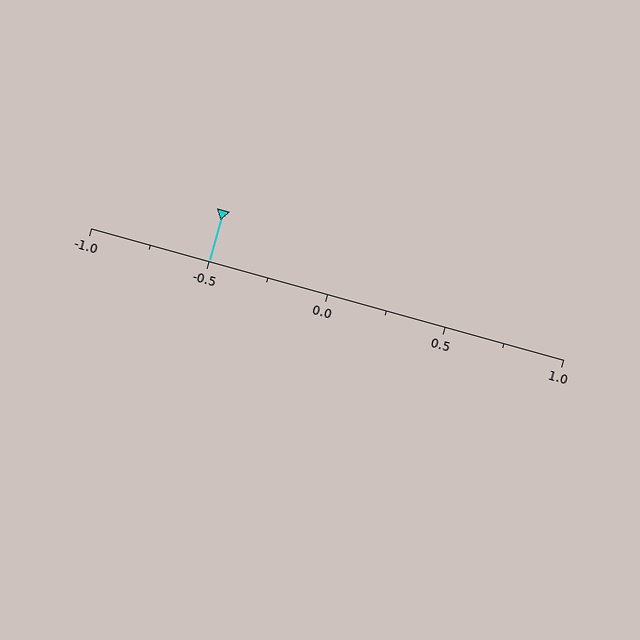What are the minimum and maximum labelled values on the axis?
The axis runs from -1.0 to 1.0.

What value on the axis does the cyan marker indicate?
The marker indicates approximately -0.5.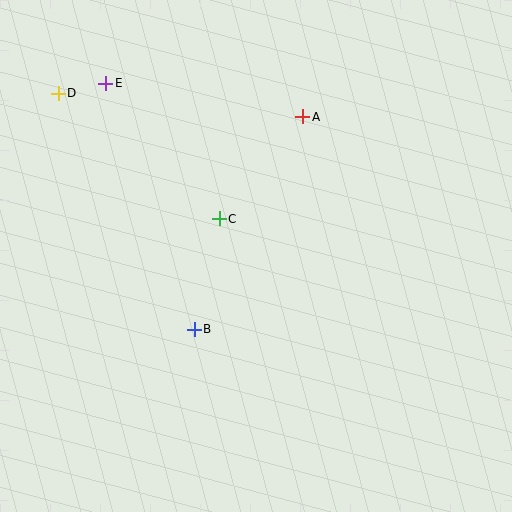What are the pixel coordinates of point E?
Point E is at (106, 83).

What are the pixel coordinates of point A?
Point A is at (303, 117).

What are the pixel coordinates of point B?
Point B is at (194, 329).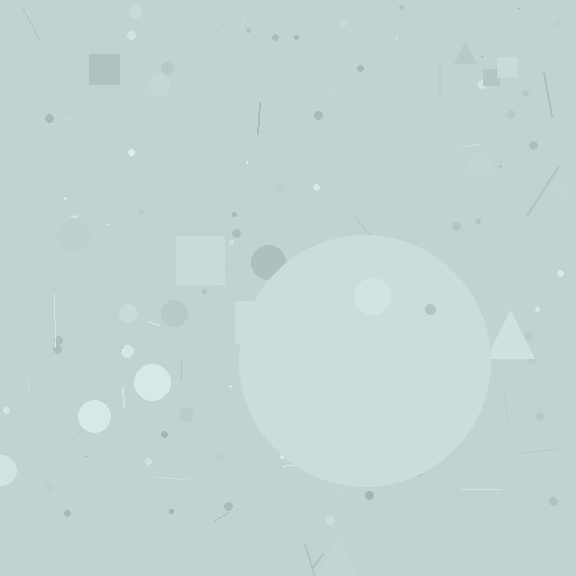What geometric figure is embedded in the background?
A circle is embedded in the background.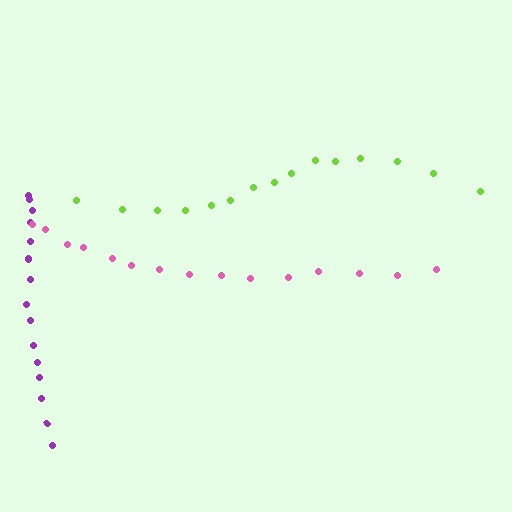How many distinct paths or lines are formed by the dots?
There are 3 distinct paths.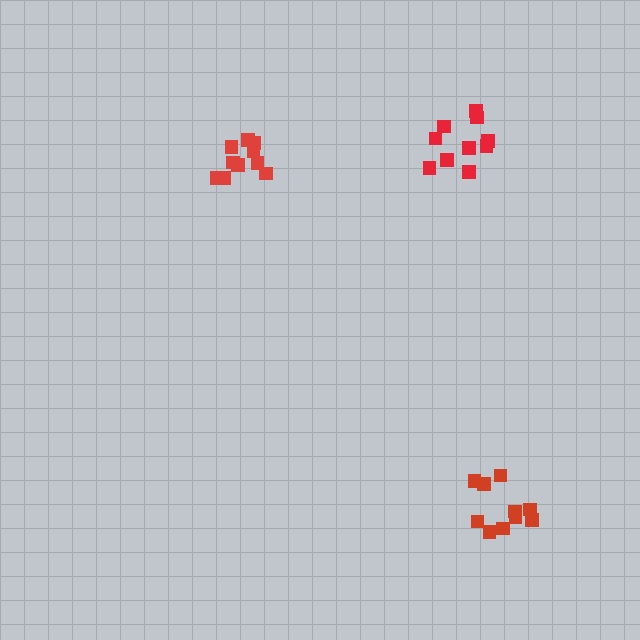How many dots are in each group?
Group 1: 10 dots, Group 2: 10 dots, Group 3: 10 dots (30 total).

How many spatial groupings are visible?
There are 3 spatial groupings.